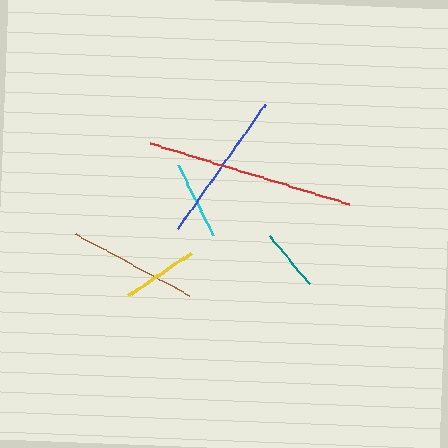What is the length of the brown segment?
The brown segment is approximately 129 pixels long.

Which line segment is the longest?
The red line is the longest at approximately 207 pixels.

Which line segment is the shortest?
The teal line is the shortest at approximately 63 pixels.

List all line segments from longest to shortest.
From longest to shortest: red, blue, brown, cyan, yellow, teal.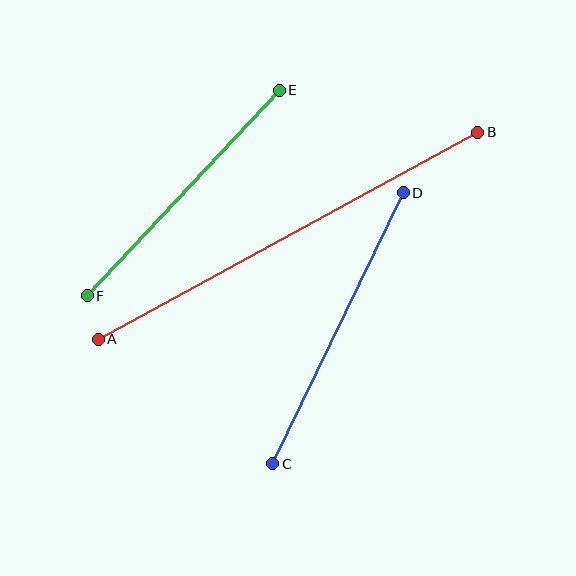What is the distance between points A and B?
The distance is approximately 432 pixels.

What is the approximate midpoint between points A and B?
The midpoint is at approximately (288, 236) pixels.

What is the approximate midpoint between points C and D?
The midpoint is at approximately (338, 328) pixels.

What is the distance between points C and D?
The distance is approximately 301 pixels.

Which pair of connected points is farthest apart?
Points A and B are farthest apart.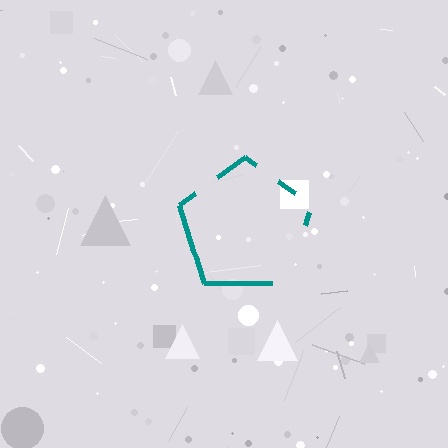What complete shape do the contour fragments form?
The contour fragments form a pentagon.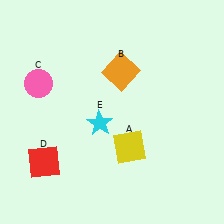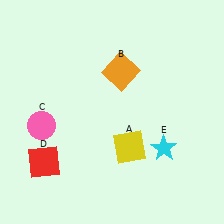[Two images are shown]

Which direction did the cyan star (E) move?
The cyan star (E) moved right.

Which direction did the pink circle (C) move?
The pink circle (C) moved down.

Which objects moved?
The objects that moved are: the pink circle (C), the cyan star (E).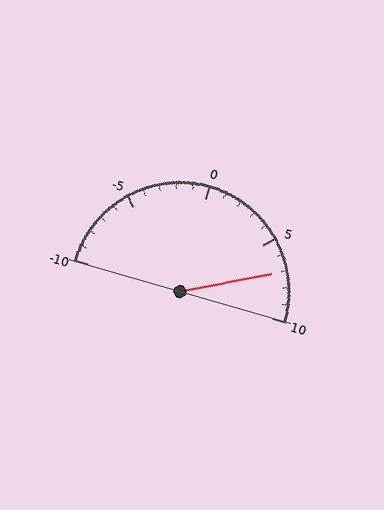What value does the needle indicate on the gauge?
The needle indicates approximately 7.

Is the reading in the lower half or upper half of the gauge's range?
The reading is in the upper half of the range (-10 to 10).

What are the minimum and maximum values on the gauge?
The gauge ranges from -10 to 10.